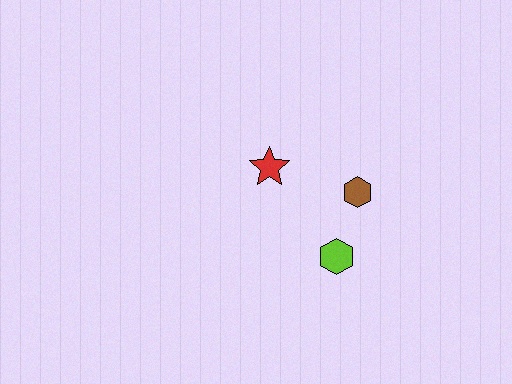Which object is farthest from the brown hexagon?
The red star is farthest from the brown hexagon.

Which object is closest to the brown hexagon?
The lime hexagon is closest to the brown hexagon.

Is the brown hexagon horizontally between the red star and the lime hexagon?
No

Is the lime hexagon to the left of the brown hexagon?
Yes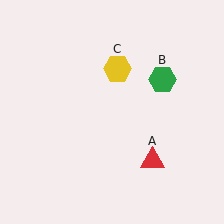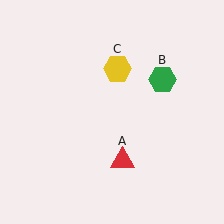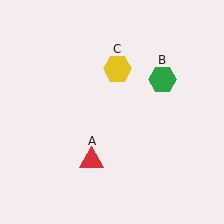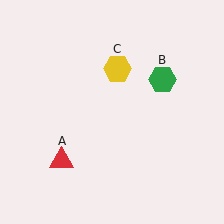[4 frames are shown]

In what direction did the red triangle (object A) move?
The red triangle (object A) moved left.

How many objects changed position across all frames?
1 object changed position: red triangle (object A).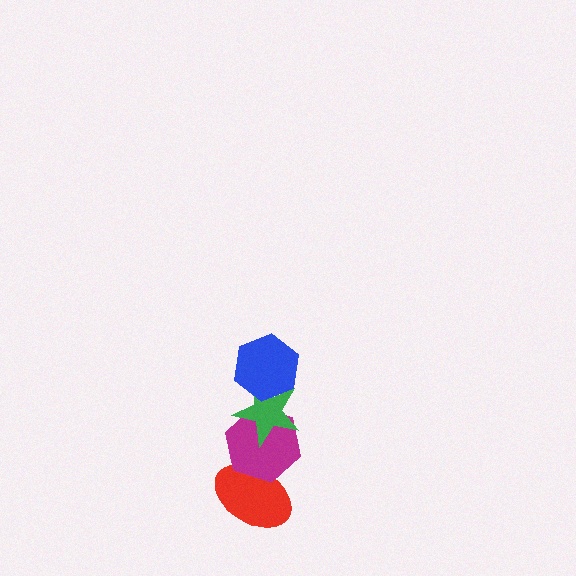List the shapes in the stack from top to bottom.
From top to bottom: the blue hexagon, the green star, the magenta hexagon, the red ellipse.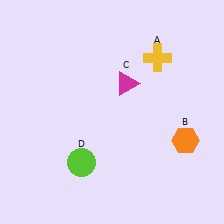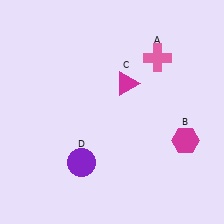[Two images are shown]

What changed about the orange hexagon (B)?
In Image 1, B is orange. In Image 2, it changed to magenta.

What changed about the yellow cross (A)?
In Image 1, A is yellow. In Image 2, it changed to pink.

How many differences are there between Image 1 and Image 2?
There are 3 differences between the two images.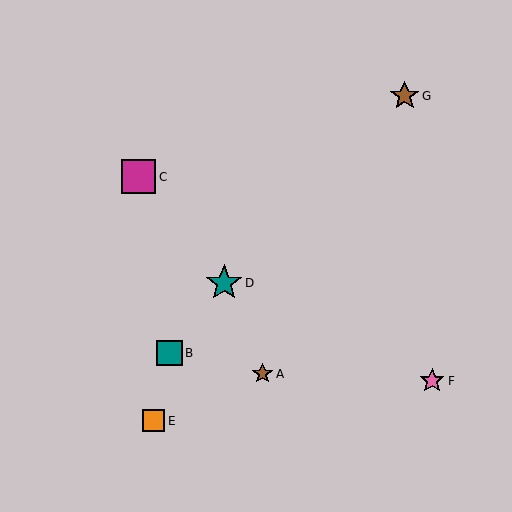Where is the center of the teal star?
The center of the teal star is at (224, 283).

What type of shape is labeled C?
Shape C is a magenta square.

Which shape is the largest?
The teal star (labeled D) is the largest.